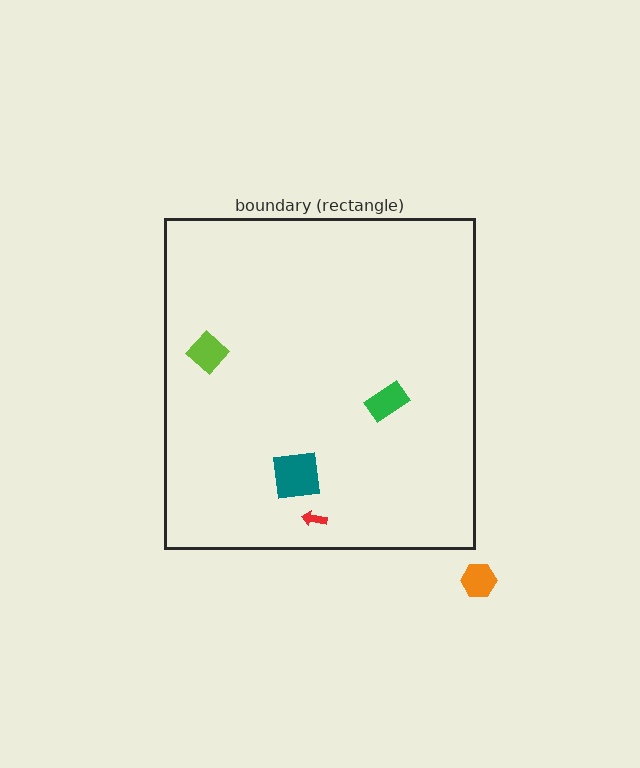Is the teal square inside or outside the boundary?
Inside.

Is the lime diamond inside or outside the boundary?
Inside.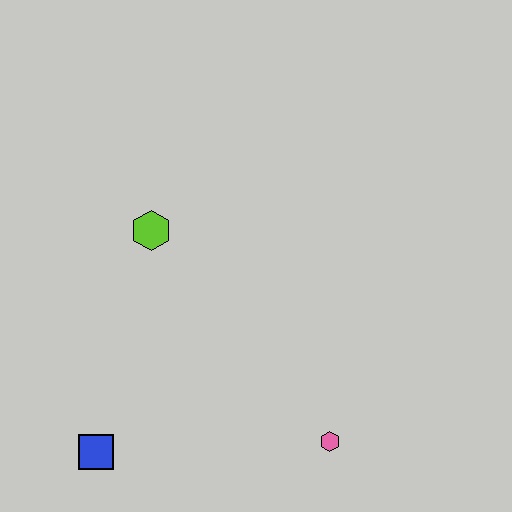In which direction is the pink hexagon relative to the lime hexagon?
The pink hexagon is below the lime hexagon.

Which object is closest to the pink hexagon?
The blue square is closest to the pink hexagon.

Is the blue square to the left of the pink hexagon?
Yes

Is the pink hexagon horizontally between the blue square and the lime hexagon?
No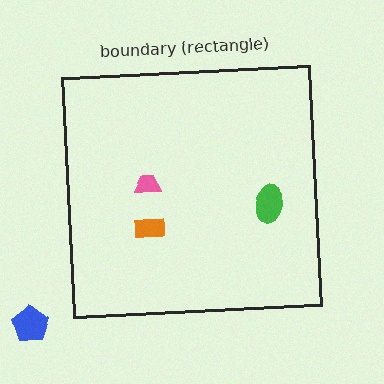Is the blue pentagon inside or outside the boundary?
Outside.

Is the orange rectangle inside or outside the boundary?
Inside.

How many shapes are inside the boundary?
3 inside, 1 outside.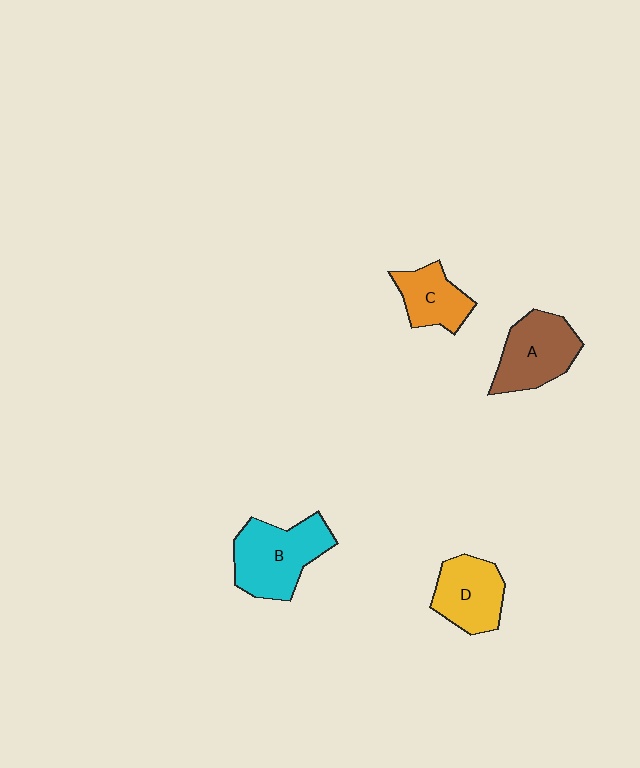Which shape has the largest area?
Shape B (cyan).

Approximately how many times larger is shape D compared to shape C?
Approximately 1.2 times.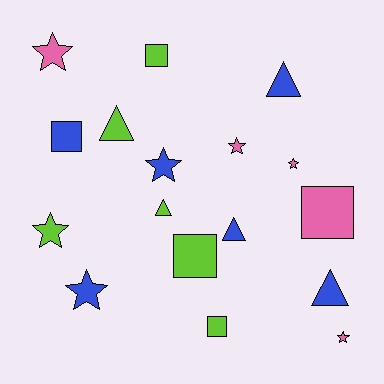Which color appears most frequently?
Blue, with 6 objects.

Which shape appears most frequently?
Star, with 7 objects.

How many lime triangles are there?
There are 2 lime triangles.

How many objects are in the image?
There are 17 objects.